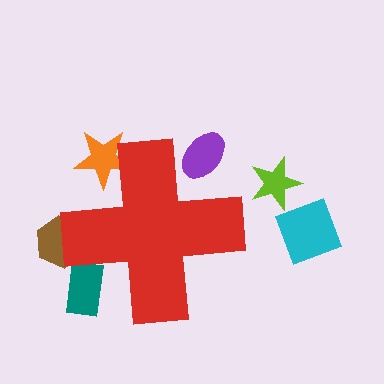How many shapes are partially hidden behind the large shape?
4 shapes are partially hidden.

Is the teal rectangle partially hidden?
Yes, the teal rectangle is partially hidden behind the red cross.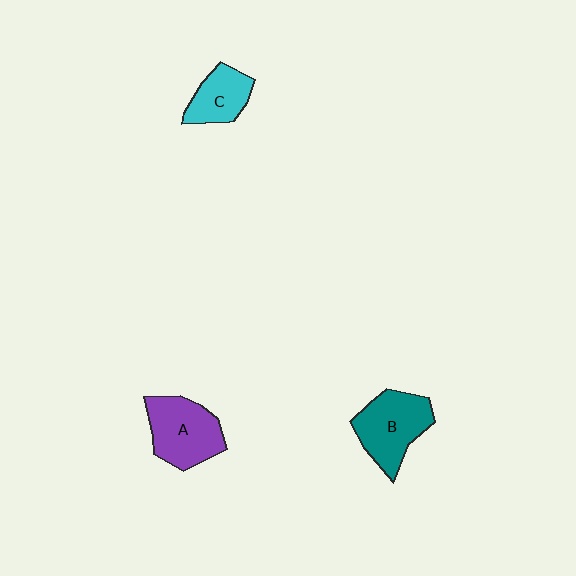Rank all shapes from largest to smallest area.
From largest to smallest: A (purple), B (teal), C (cyan).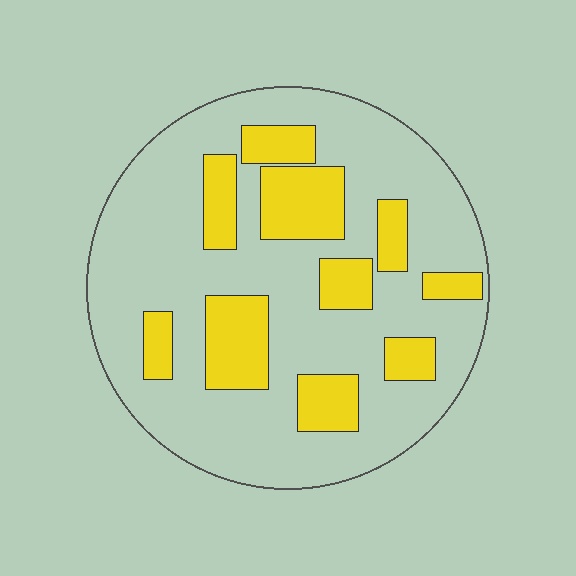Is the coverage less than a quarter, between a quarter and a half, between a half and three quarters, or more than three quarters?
Between a quarter and a half.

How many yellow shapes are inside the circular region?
10.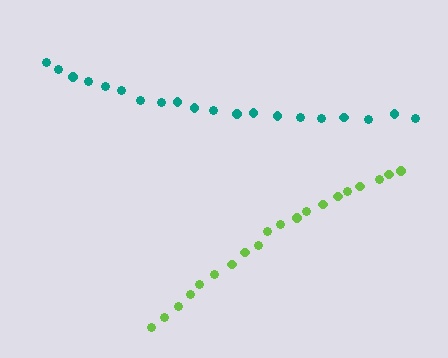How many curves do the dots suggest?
There are 2 distinct paths.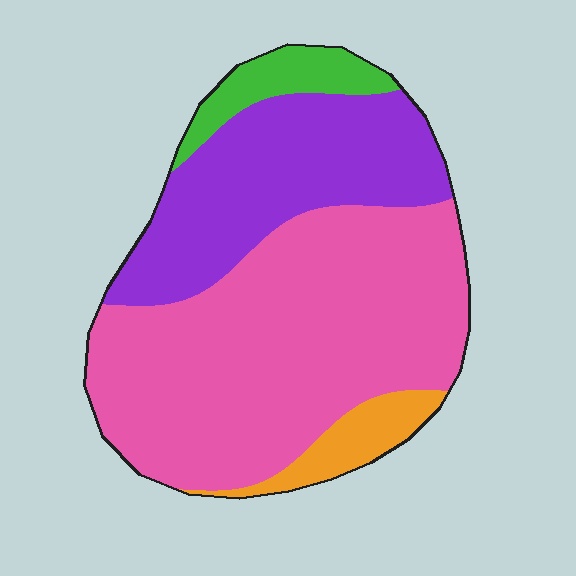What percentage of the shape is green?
Green takes up about one tenth (1/10) of the shape.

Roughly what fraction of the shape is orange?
Orange takes up less than a sixth of the shape.